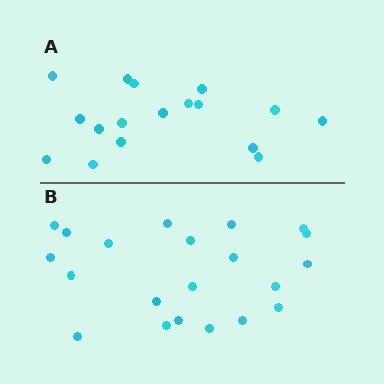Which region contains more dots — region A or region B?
Region B (the bottom region) has more dots.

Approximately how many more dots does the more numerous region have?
Region B has about 4 more dots than region A.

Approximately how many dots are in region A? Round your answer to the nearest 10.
About 20 dots. (The exact count is 17, which rounds to 20.)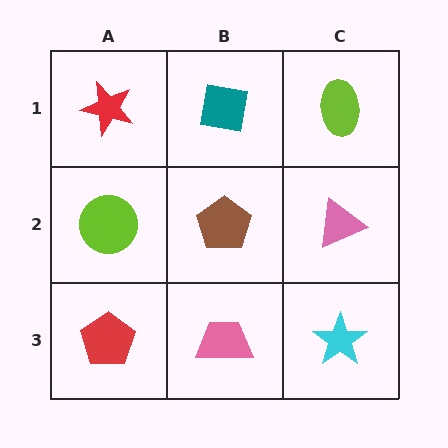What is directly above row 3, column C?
A pink triangle.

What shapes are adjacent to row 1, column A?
A lime circle (row 2, column A), a teal square (row 1, column B).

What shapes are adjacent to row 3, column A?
A lime circle (row 2, column A), a pink trapezoid (row 3, column B).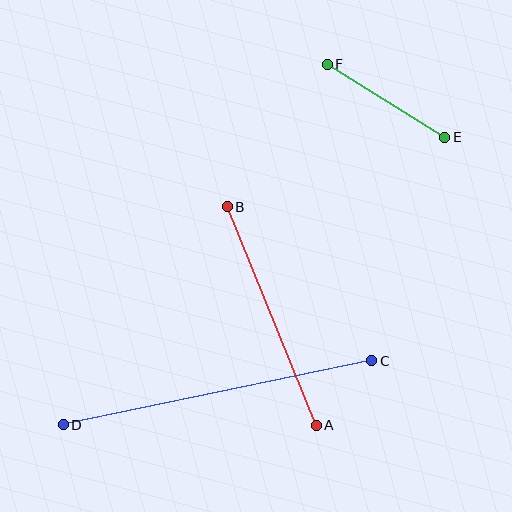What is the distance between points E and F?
The distance is approximately 138 pixels.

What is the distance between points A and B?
The distance is approximately 236 pixels.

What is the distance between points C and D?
The distance is approximately 315 pixels.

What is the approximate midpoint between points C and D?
The midpoint is at approximately (217, 393) pixels.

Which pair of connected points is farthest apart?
Points C and D are farthest apart.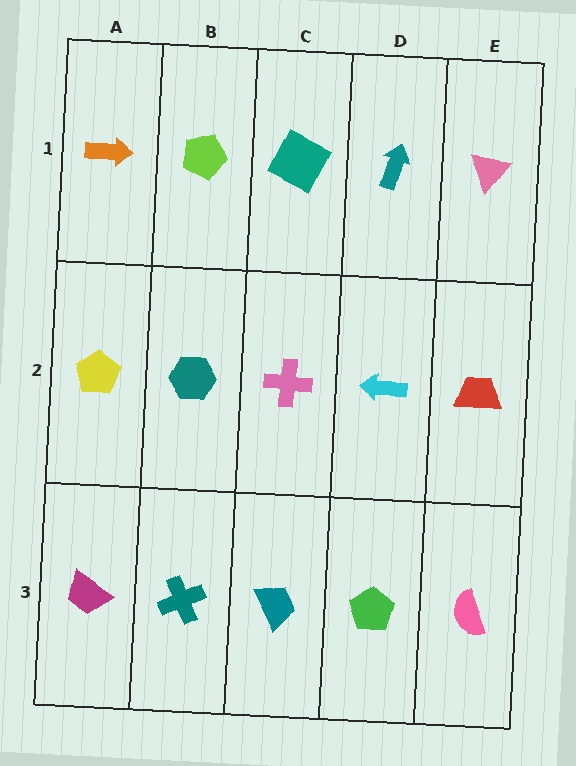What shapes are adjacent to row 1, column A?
A yellow pentagon (row 2, column A), a lime pentagon (row 1, column B).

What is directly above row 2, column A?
An orange arrow.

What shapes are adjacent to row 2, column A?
An orange arrow (row 1, column A), a magenta trapezoid (row 3, column A), a teal hexagon (row 2, column B).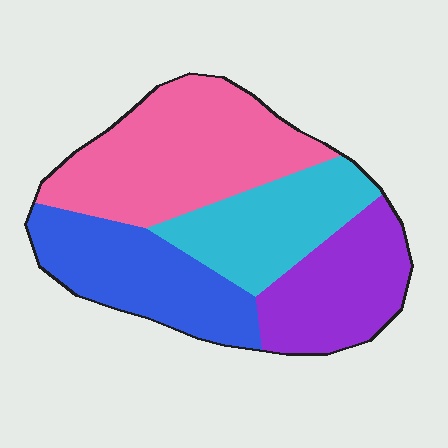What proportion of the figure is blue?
Blue takes up about one quarter (1/4) of the figure.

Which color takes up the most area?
Pink, at roughly 35%.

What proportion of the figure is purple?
Purple covers about 20% of the figure.